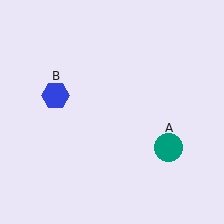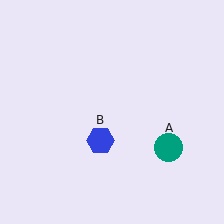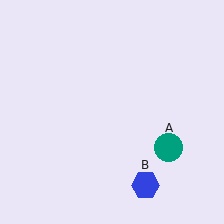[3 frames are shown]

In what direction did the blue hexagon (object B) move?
The blue hexagon (object B) moved down and to the right.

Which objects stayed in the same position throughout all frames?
Teal circle (object A) remained stationary.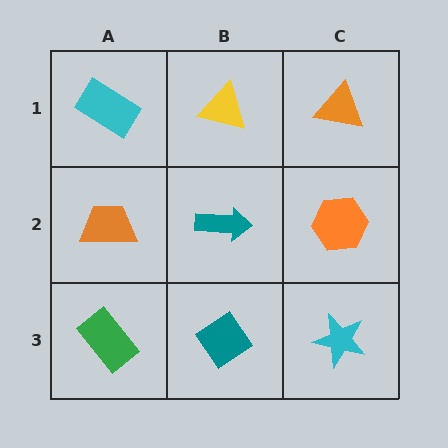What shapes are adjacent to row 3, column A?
An orange trapezoid (row 2, column A), a teal diamond (row 3, column B).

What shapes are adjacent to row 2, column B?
A yellow triangle (row 1, column B), a teal diamond (row 3, column B), an orange trapezoid (row 2, column A), an orange hexagon (row 2, column C).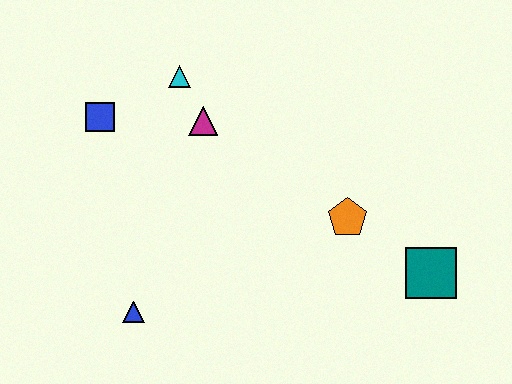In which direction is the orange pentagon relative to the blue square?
The orange pentagon is to the right of the blue square.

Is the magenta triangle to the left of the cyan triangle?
No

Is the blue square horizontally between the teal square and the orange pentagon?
No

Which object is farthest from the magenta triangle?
The teal square is farthest from the magenta triangle.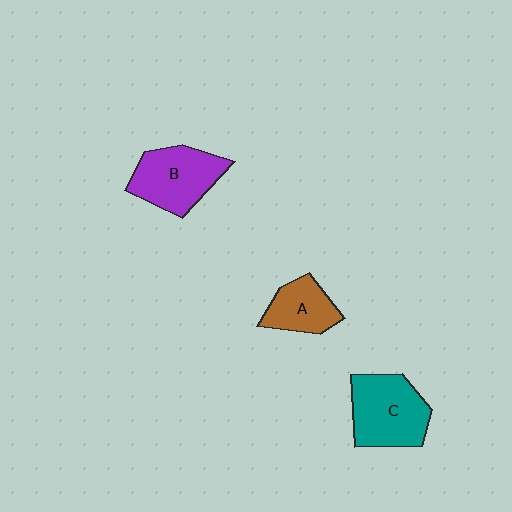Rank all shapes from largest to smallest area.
From largest to smallest: C (teal), B (purple), A (brown).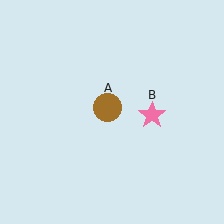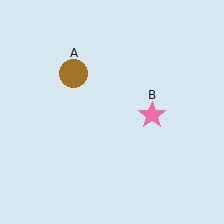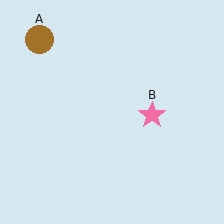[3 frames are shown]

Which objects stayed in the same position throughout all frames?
Pink star (object B) remained stationary.